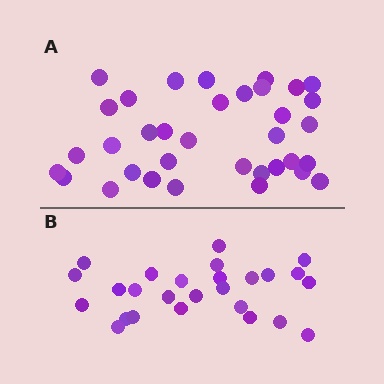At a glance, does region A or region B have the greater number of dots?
Region A (the top region) has more dots.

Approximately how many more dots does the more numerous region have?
Region A has roughly 8 or so more dots than region B.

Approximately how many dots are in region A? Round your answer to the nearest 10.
About 40 dots. (The exact count is 35, which rounds to 40.)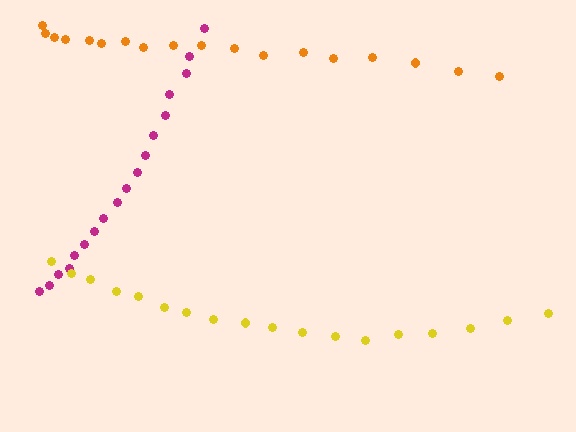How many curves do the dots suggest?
There are 3 distinct paths.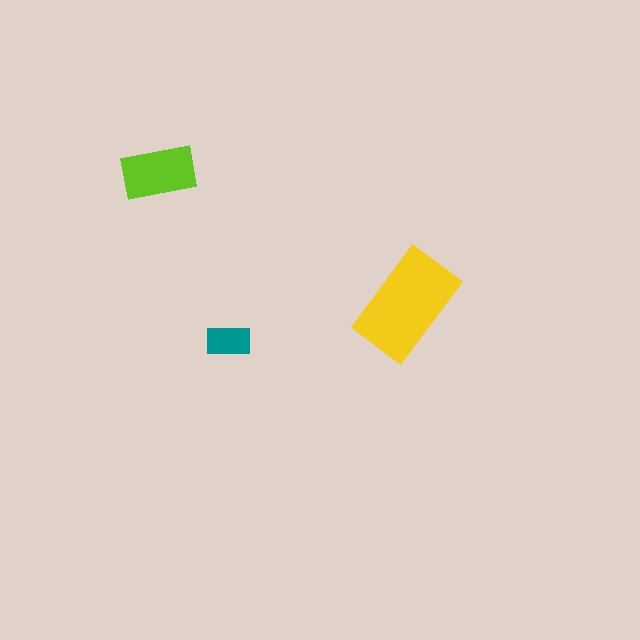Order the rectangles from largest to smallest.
the yellow one, the lime one, the teal one.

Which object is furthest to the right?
The yellow rectangle is rightmost.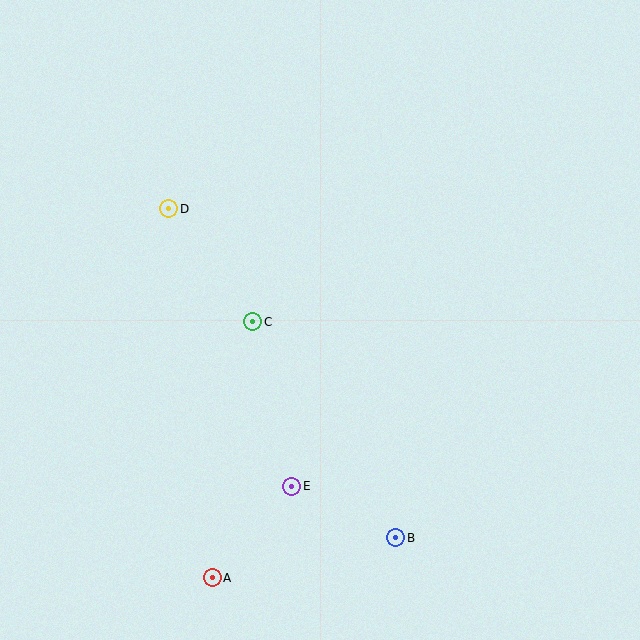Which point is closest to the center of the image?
Point C at (253, 322) is closest to the center.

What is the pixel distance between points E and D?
The distance between E and D is 304 pixels.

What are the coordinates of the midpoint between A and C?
The midpoint between A and C is at (233, 450).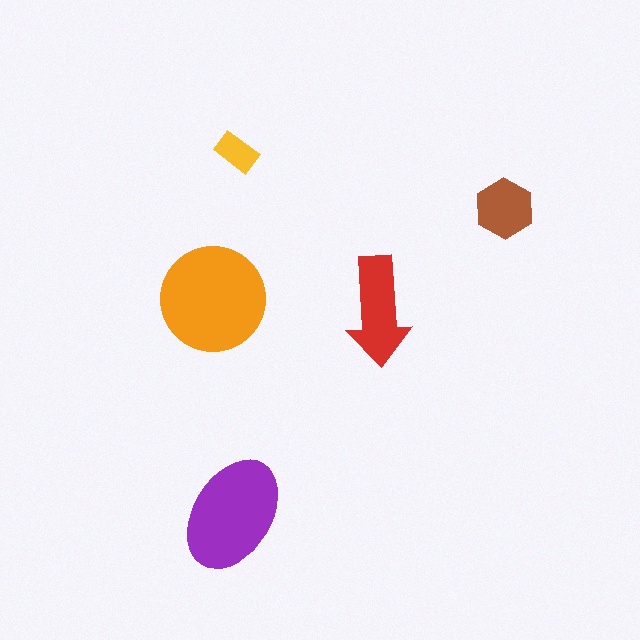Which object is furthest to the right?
The brown hexagon is rightmost.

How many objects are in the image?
There are 5 objects in the image.